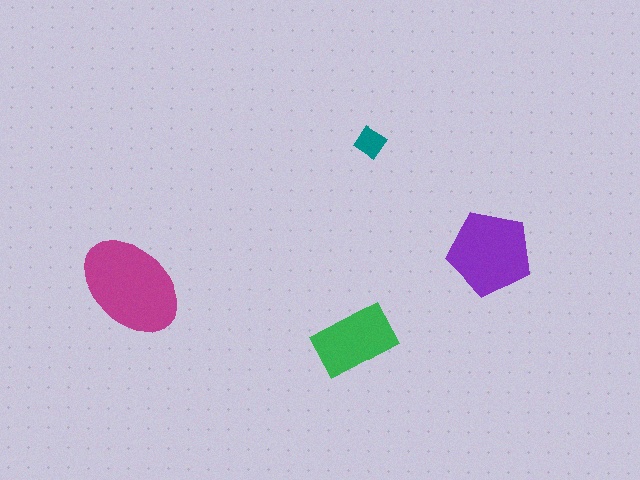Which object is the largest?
The magenta ellipse.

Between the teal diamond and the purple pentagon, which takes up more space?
The purple pentagon.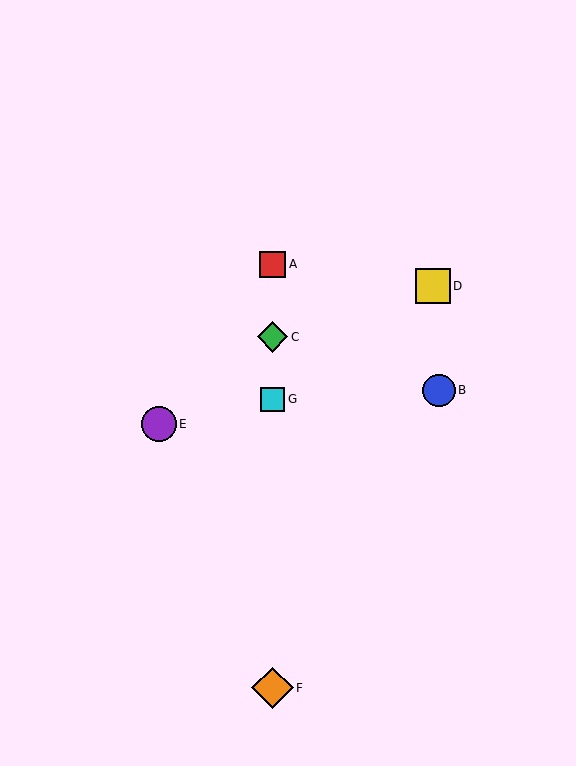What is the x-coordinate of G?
Object G is at x≈273.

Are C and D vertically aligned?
No, C is at x≈273 and D is at x≈433.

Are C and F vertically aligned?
Yes, both are at x≈273.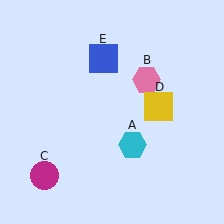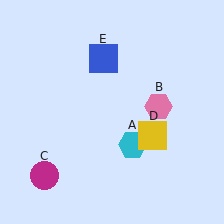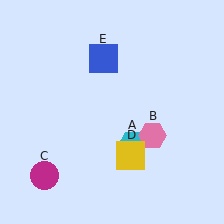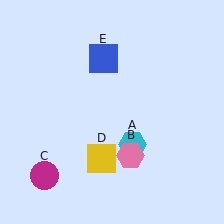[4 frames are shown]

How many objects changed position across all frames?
2 objects changed position: pink hexagon (object B), yellow square (object D).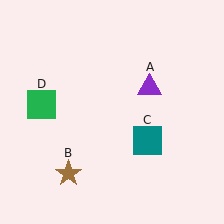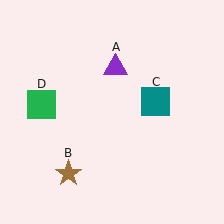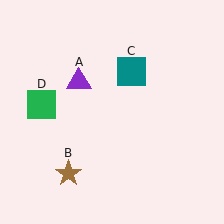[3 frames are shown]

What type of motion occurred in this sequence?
The purple triangle (object A), teal square (object C) rotated counterclockwise around the center of the scene.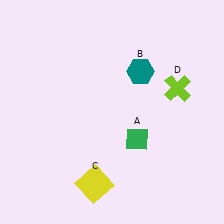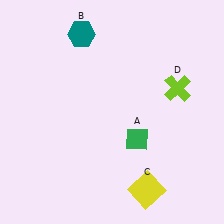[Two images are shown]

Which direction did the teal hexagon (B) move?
The teal hexagon (B) moved left.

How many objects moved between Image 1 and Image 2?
2 objects moved between the two images.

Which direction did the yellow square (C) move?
The yellow square (C) moved right.